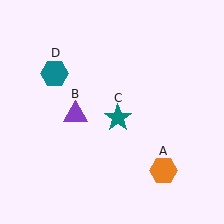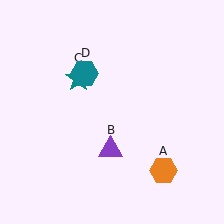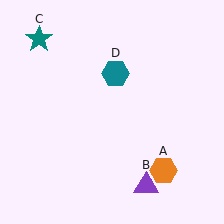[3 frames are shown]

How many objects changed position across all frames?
3 objects changed position: purple triangle (object B), teal star (object C), teal hexagon (object D).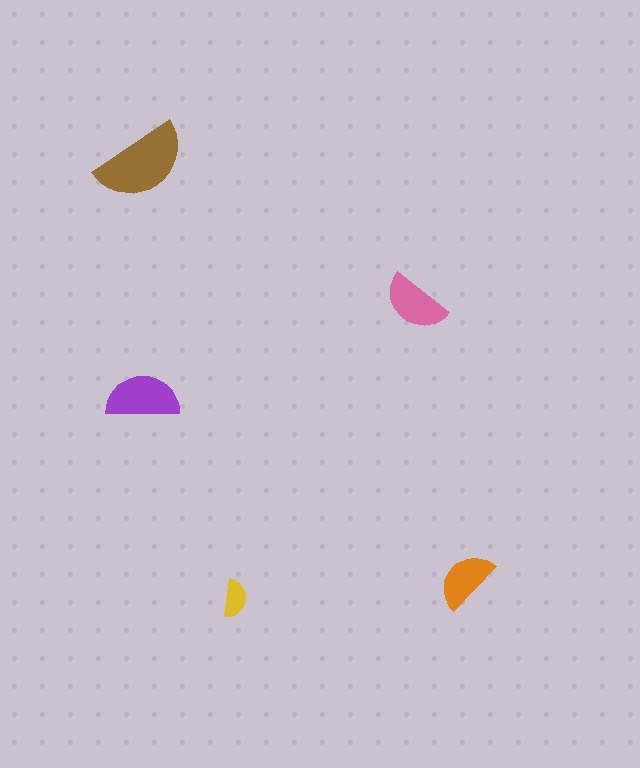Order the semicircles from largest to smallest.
the brown one, the purple one, the pink one, the orange one, the yellow one.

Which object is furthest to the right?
The orange semicircle is rightmost.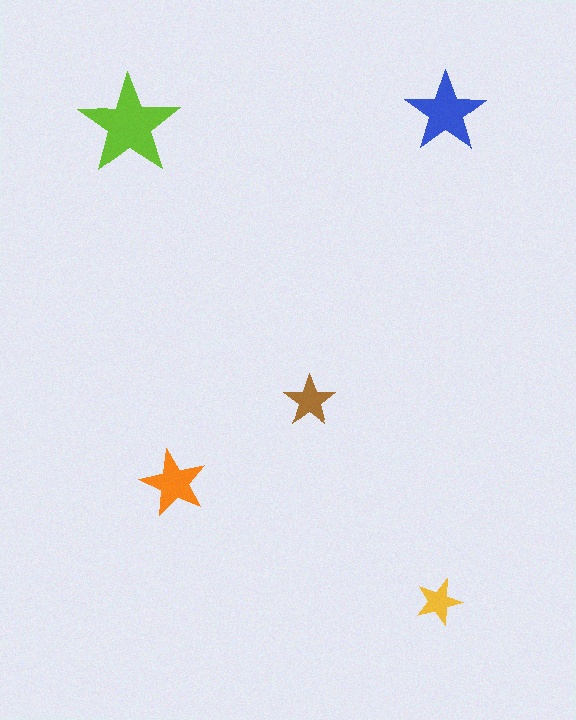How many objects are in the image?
There are 5 objects in the image.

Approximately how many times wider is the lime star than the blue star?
About 1.5 times wider.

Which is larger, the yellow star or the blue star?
The blue one.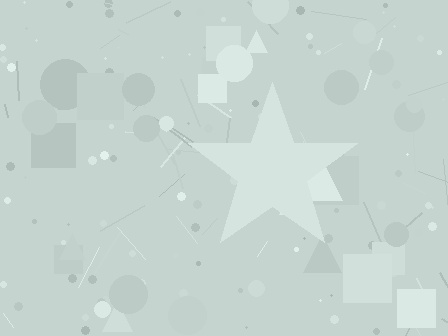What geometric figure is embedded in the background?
A star is embedded in the background.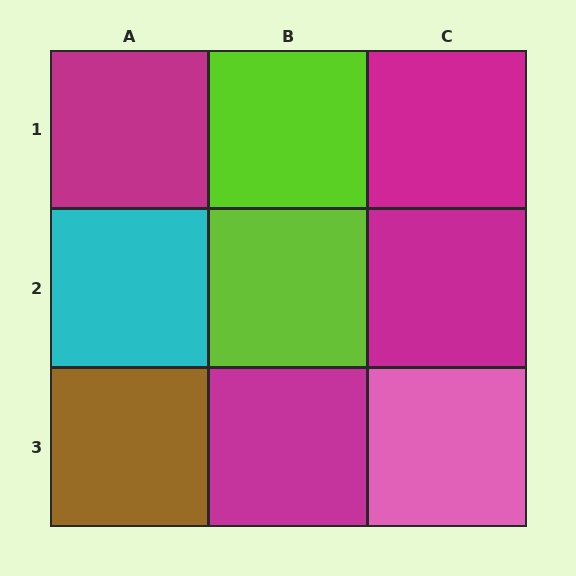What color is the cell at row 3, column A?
Brown.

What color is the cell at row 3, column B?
Magenta.